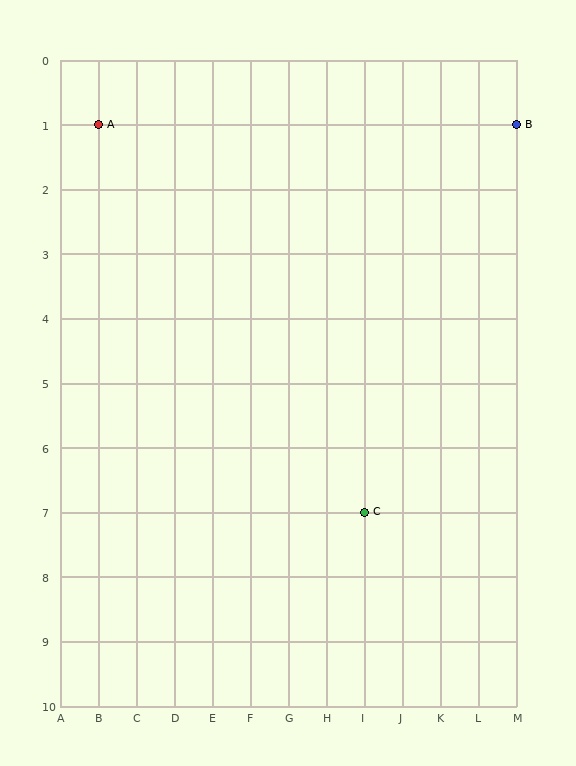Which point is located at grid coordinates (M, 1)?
Point B is at (M, 1).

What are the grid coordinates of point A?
Point A is at grid coordinates (B, 1).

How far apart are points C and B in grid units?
Points C and B are 4 columns and 6 rows apart (about 7.2 grid units diagonally).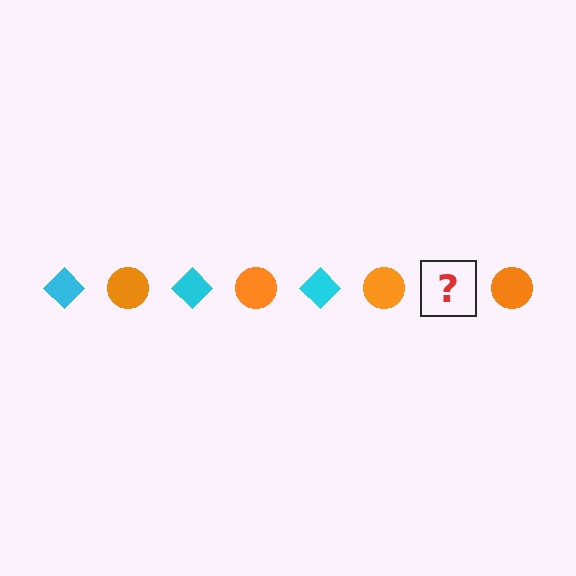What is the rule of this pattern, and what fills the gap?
The rule is that the pattern alternates between cyan diamond and orange circle. The gap should be filled with a cyan diamond.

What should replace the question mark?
The question mark should be replaced with a cyan diamond.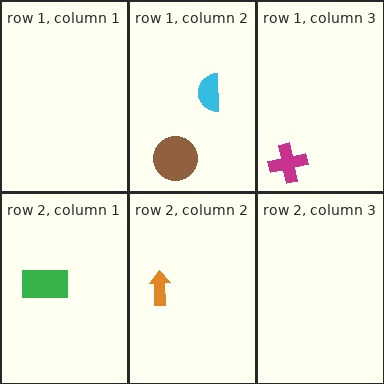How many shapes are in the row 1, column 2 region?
2.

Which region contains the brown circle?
The row 1, column 2 region.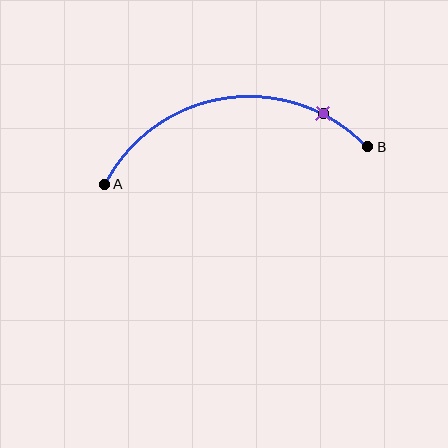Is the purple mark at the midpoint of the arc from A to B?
No. The purple mark lies on the arc but is closer to endpoint B. The arc midpoint would be at the point on the curve equidistant along the arc from both A and B.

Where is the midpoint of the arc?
The arc midpoint is the point on the curve farthest from the straight line joining A and B. It sits above that line.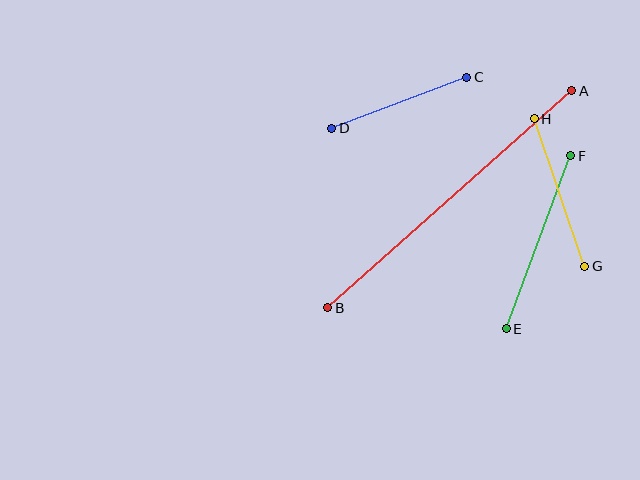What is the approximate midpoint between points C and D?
The midpoint is at approximately (399, 103) pixels.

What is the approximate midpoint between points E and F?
The midpoint is at approximately (538, 242) pixels.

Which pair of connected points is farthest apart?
Points A and B are farthest apart.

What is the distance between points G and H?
The distance is approximately 156 pixels.